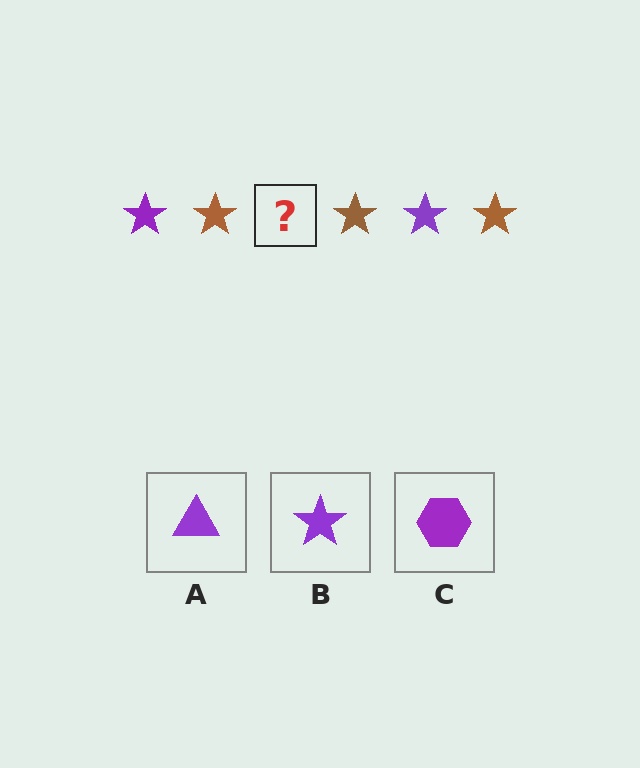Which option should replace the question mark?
Option B.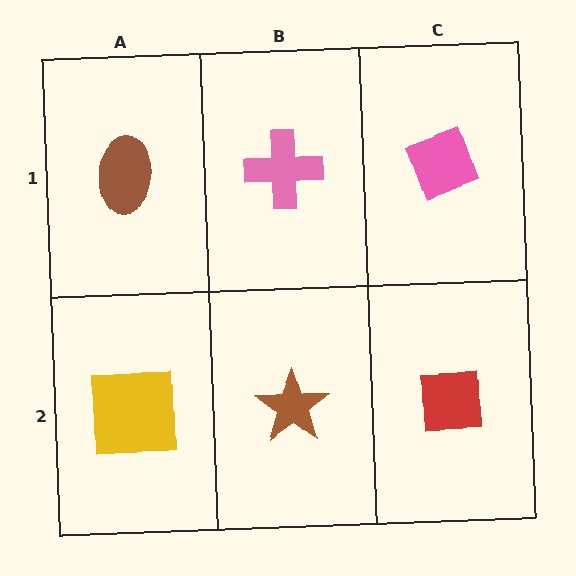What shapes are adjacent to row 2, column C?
A pink diamond (row 1, column C), a brown star (row 2, column B).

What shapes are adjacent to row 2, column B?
A pink cross (row 1, column B), a yellow square (row 2, column A), a red square (row 2, column C).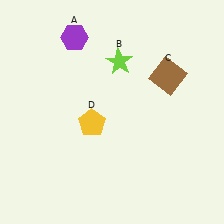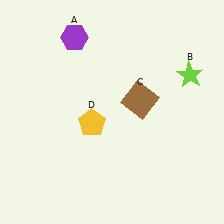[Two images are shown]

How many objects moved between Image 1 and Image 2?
2 objects moved between the two images.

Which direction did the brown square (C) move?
The brown square (C) moved left.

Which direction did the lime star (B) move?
The lime star (B) moved right.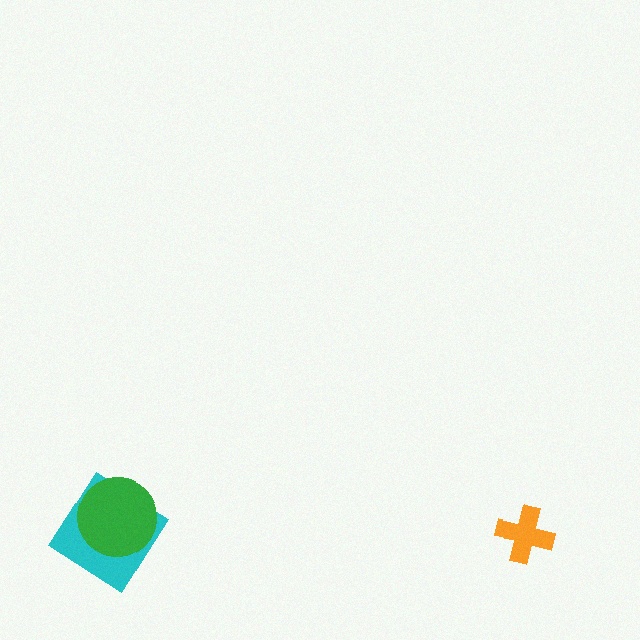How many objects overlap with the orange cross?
0 objects overlap with the orange cross.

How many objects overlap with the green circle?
1 object overlaps with the green circle.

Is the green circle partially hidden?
No, no other shape covers it.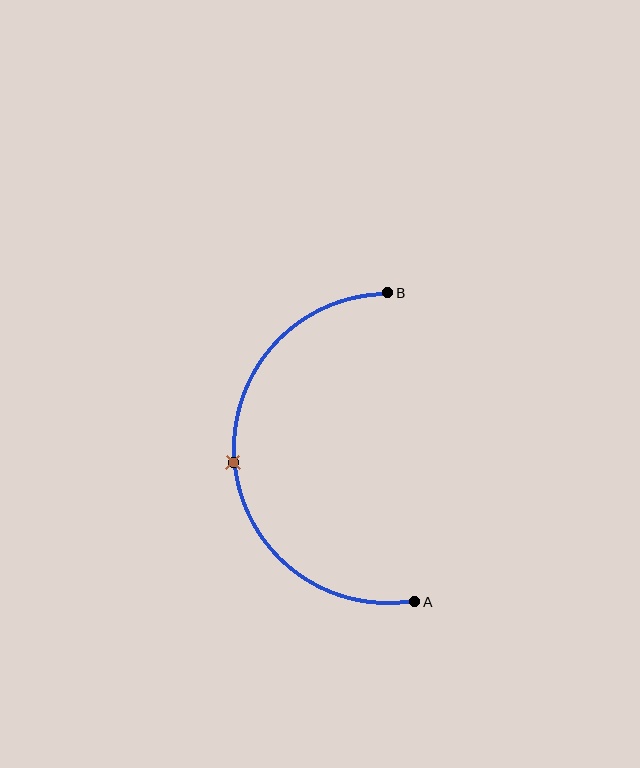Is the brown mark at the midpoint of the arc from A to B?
Yes. The brown mark lies on the arc at equal arc-length from both A and B — it is the arc midpoint.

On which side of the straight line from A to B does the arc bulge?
The arc bulges to the left of the straight line connecting A and B.